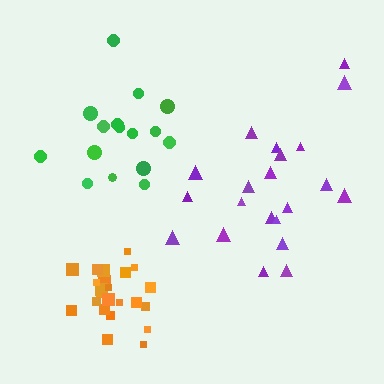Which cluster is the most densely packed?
Orange.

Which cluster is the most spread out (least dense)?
Purple.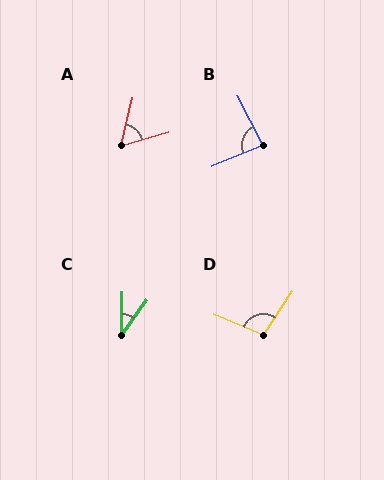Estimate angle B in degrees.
Approximately 85 degrees.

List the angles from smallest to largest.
C (35°), A (60°), B (85°), D (100°).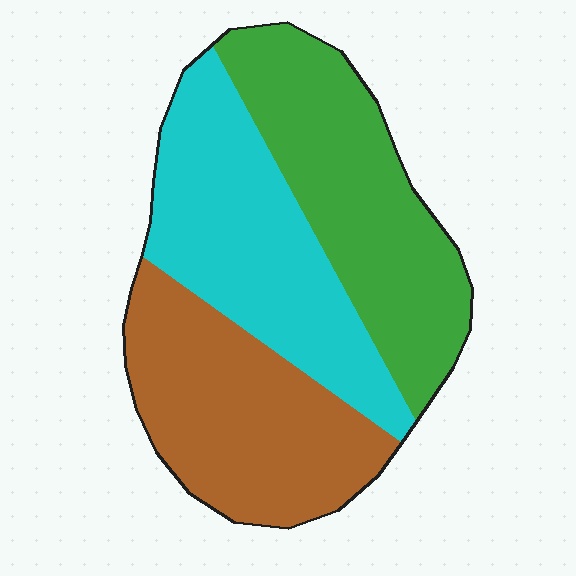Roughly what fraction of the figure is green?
Green takes up between a third and a half of the figure.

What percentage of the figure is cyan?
Cyan covers about 35% of the figure.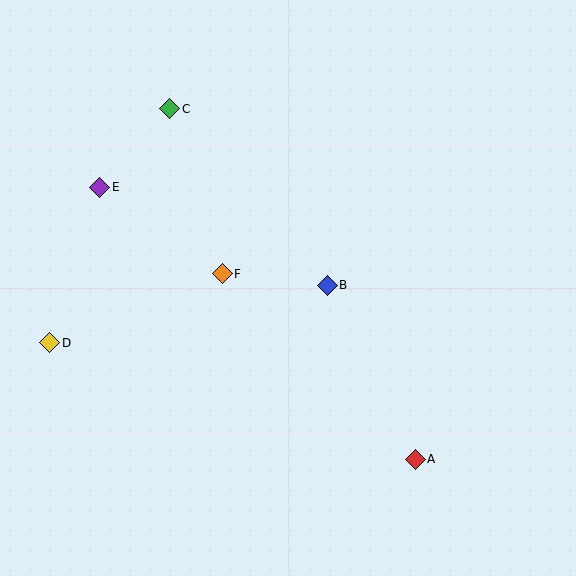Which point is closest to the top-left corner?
Point C is closest to the top-left corner.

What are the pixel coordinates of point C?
Point C is at (170, 109).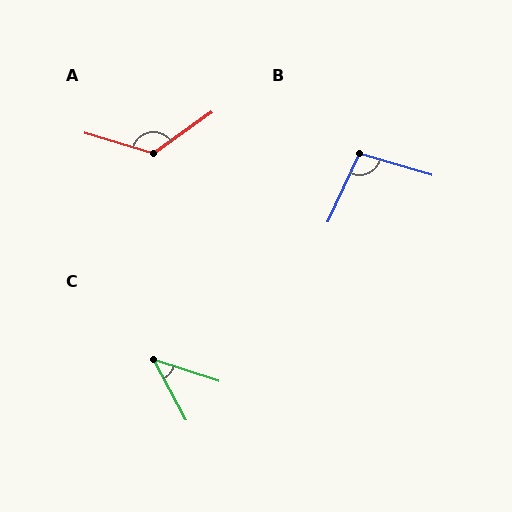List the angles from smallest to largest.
C (44°), B (99°), A (128°).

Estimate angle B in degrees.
Approximately 99 degrees.